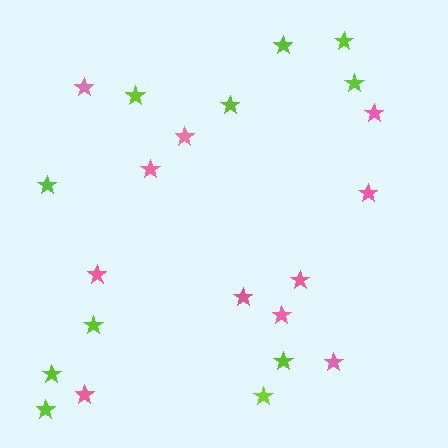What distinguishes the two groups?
There are 2 groups: one group of lime stars (11) and one group of pink stars (11).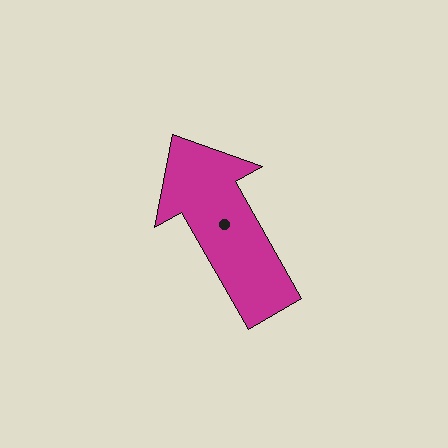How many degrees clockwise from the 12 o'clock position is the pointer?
Approximately 330 degrees.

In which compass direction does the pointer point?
Northwest.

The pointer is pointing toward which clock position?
Roughly 11 o'clock.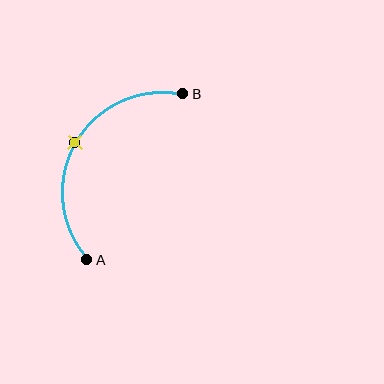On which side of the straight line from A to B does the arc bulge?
The arc bulges to the left of the straight line connecting A and B.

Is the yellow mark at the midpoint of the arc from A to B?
Yes. The yellow mark lies on the arc at equal arc-length from both A and B — it is the arc midpoint.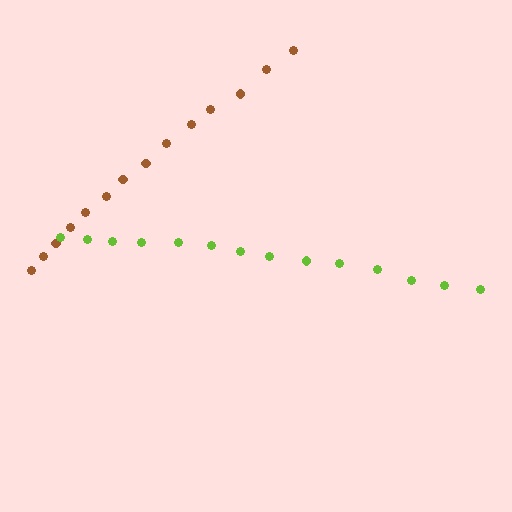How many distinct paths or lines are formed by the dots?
There are 2 distinct paths.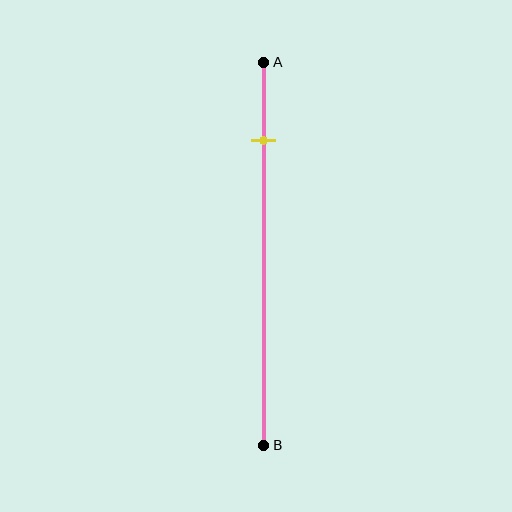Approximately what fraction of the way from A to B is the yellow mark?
The yellow mark is approximately 20% of the way from A to B.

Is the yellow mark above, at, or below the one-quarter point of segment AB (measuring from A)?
The yellow mark is above the one-quarter point of segment AB.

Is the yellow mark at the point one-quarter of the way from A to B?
No, the mark is at about 20% from A, not at the 25% one-quarter point.